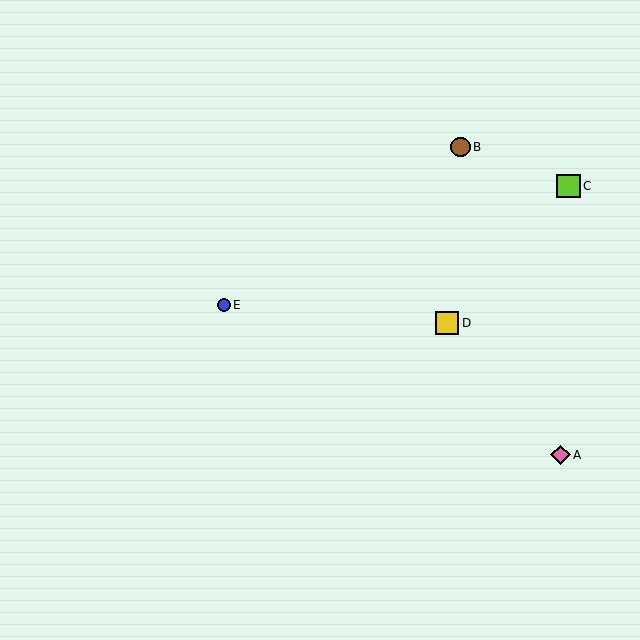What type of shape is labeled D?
Shape D is a yellow square.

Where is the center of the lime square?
The center of the lime square is at (568, 186).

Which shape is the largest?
The lime square (labeled C) is the largest.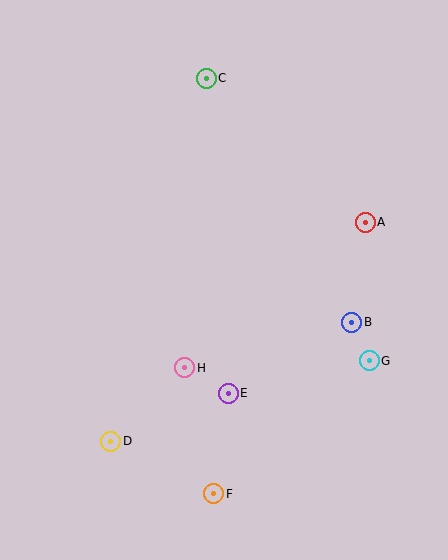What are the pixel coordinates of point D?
Point D is at (111, 441).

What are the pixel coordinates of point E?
Point E is at (228, 393).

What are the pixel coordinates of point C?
Point C is at (206, 78).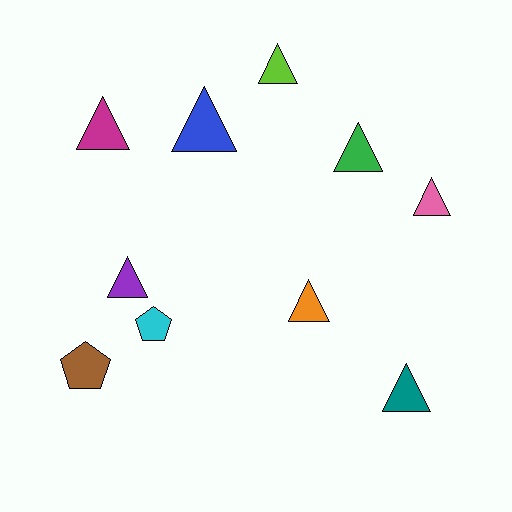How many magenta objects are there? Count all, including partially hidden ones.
There is 1 magenta object.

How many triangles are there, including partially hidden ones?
There are 8 triangles.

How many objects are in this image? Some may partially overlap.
There are 10 objects.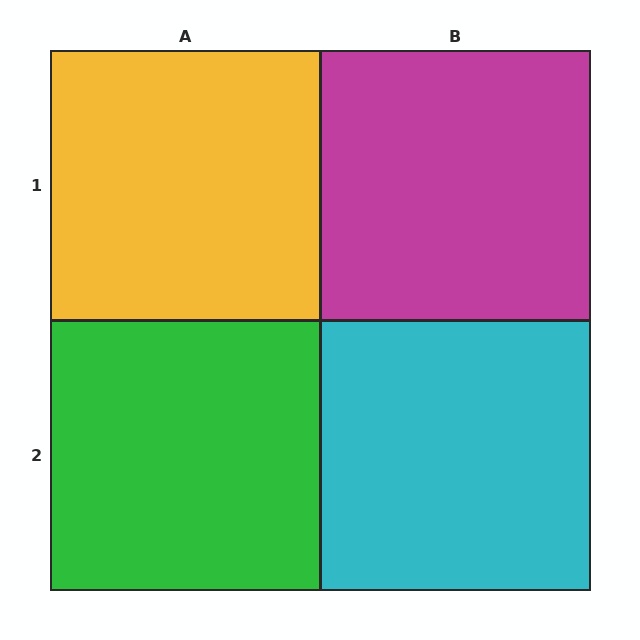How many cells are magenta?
1 cell is magenta.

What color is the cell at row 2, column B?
Cyan.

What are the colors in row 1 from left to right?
Yellow, magenta.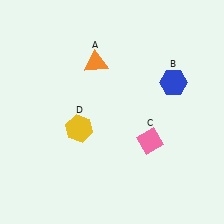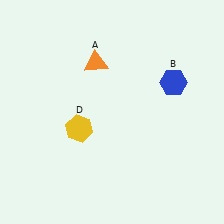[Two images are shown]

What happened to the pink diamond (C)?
The pink diamond (C) was removed in Image 2. It was in the bottom-right area of Image 1.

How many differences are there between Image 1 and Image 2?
There is 1 difference between the two images.